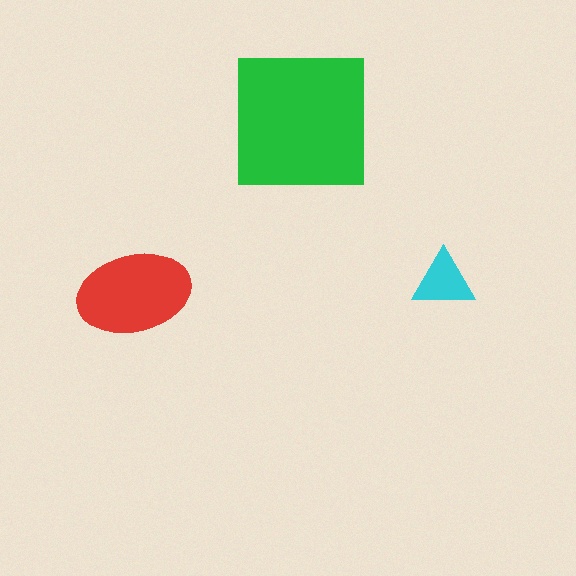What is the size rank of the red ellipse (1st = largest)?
2nd.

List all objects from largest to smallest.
The green square, the red ellipse, the cyan triangle.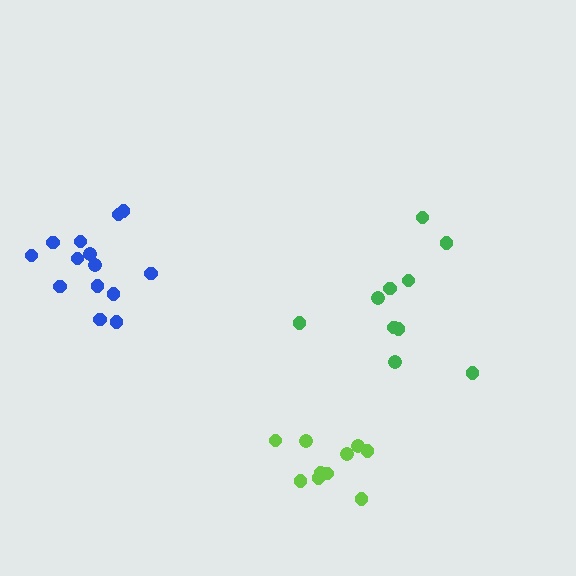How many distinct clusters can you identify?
There are 3 distinct clusters.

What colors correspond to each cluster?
The clusters are colored: lime, blue, green.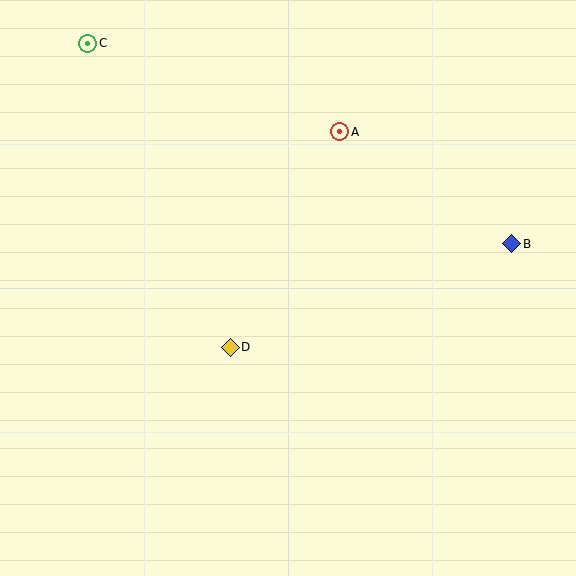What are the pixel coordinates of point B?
Point B is at (512, 244).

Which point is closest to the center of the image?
Point D at (230, 347) is closest to the center.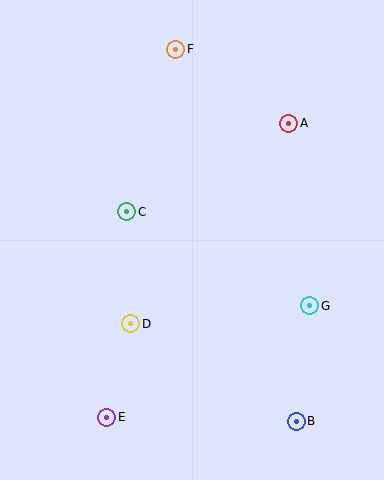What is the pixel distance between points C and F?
The distance between C and F is 170 pixels.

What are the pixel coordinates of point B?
Point B is at (296, 421).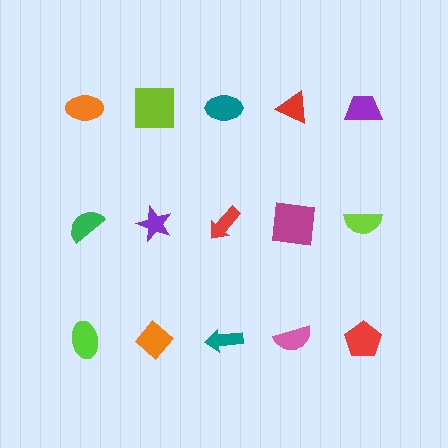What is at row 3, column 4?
A pink semicircle.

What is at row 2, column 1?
A green semicircle.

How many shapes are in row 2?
5 shapes.